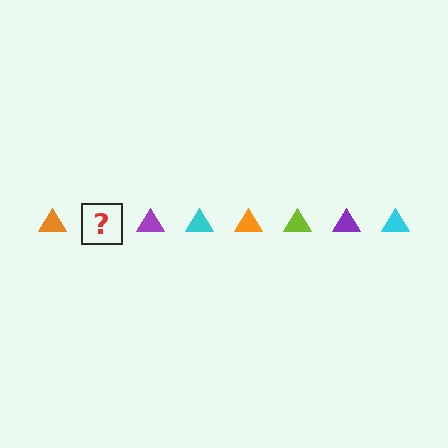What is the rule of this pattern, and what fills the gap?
The rule is that the pattern cycles through orange, lime, purple, cyan triangles. The gap should be filled with a lime triangle.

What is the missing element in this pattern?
The missing element is a lime triangle.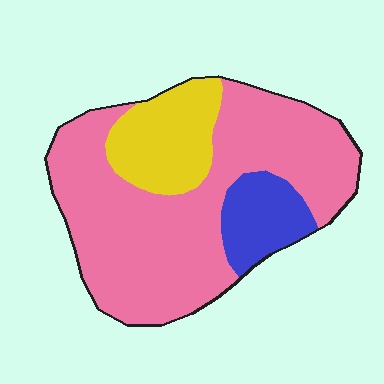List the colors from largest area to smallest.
From largest to smallest: pink, yellow, blue.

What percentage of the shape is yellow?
Yellow covers roughly 20% of the shape.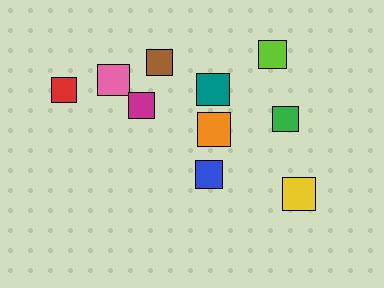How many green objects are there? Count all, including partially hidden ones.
There is 1 green object.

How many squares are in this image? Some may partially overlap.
There are 10 squares.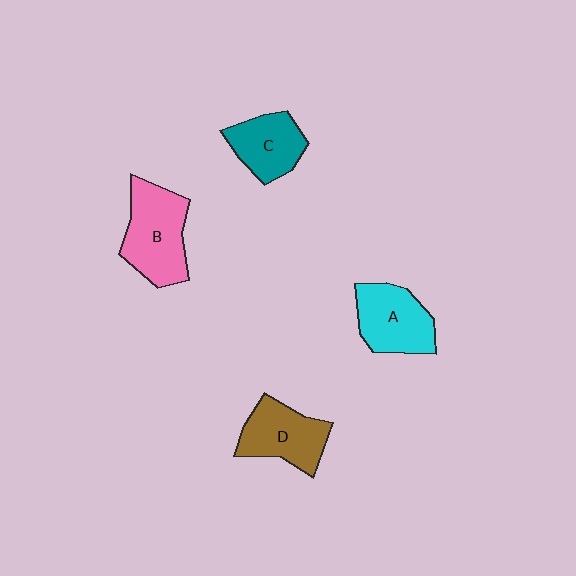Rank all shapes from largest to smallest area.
From largest to smallest: B (pink), A (cyan), D (brown), C (teal).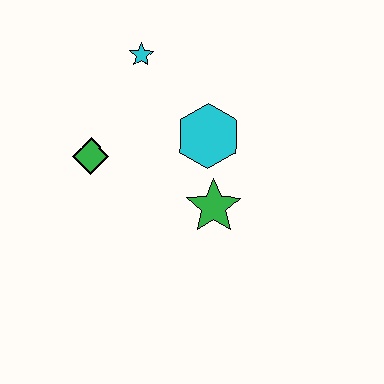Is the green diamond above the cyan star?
No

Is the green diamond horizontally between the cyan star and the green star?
No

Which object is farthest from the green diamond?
The green star is farthest from the green diamond.